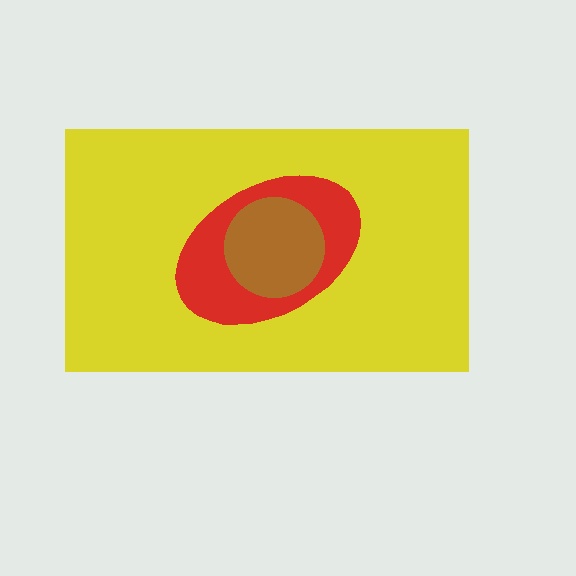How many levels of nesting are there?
3.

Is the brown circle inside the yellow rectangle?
Yes.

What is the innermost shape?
The brown circle.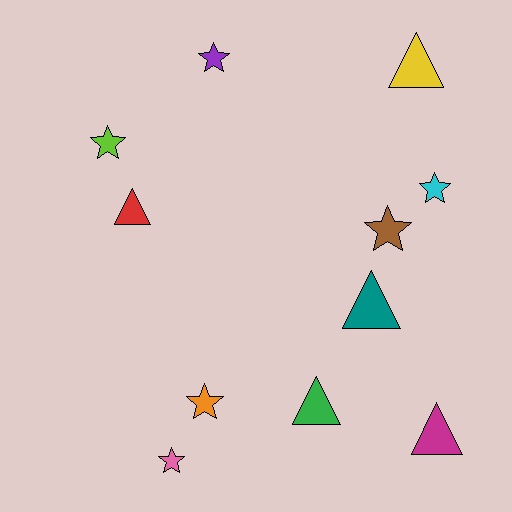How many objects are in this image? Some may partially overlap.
There are 11 objects.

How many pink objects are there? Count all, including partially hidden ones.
There is 1 pink object.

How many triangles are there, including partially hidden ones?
There are 5 triangles.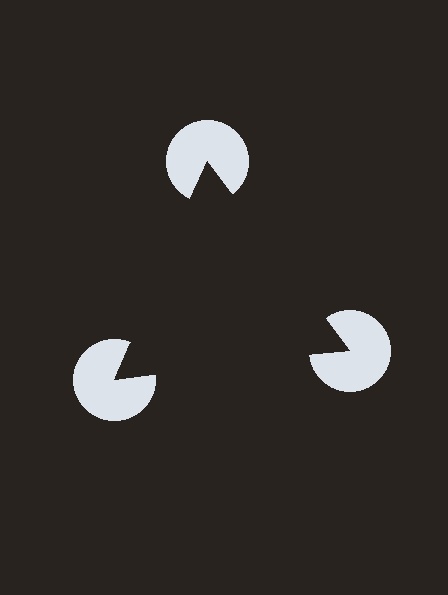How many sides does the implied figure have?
3 sides.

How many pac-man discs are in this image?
There are 3 — one at each vertex of the illusory triangle.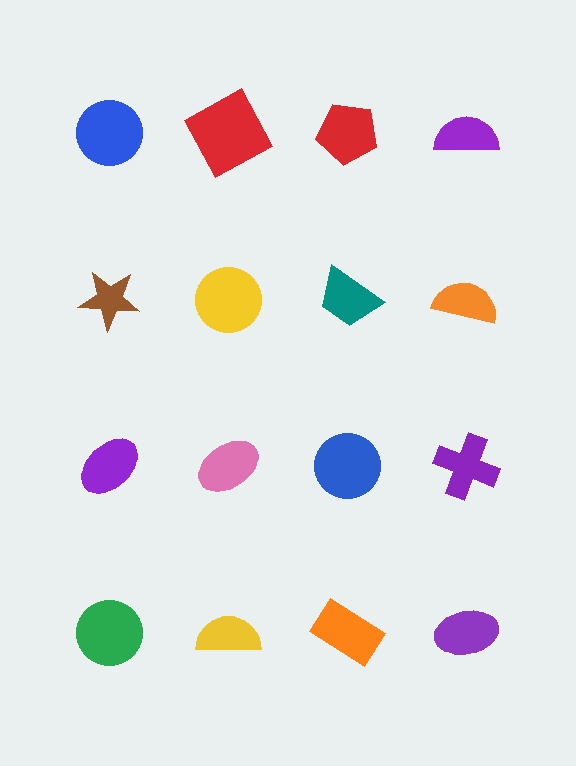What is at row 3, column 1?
A purple ellipse.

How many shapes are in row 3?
4 shapes.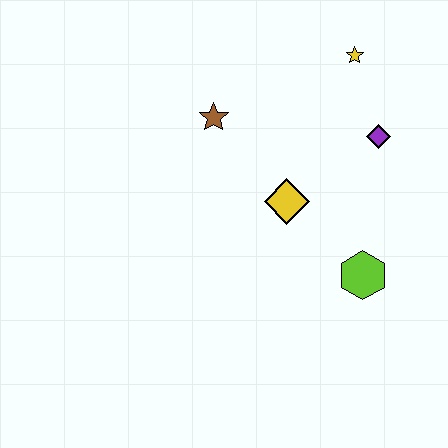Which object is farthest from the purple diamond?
The brown star is farthest from the purple diamond.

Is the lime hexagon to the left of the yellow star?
No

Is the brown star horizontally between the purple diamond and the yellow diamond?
No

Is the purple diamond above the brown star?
No